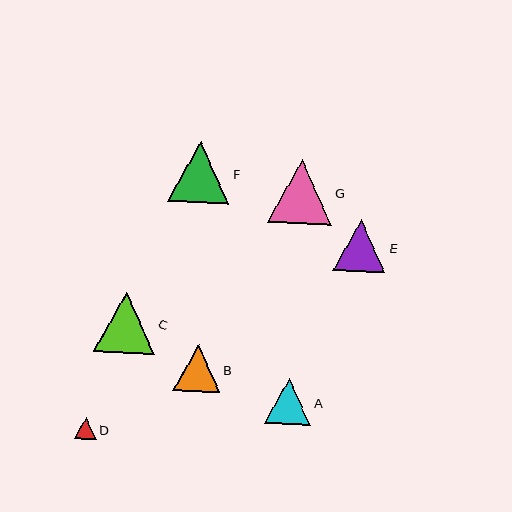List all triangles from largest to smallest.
From largest to smallest: G, C, F, E, B, A, D.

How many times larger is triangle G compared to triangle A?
Triangle G is approximately 1.4 times the size of triangle A.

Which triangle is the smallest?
Triangle D is the smallest with a size of approximately 22 pixels.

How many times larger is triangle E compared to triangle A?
Triangle E is approximately 1.1 times the size of triangle A.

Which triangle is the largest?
Triangle G is the largest with a size of approximately 63 pixels.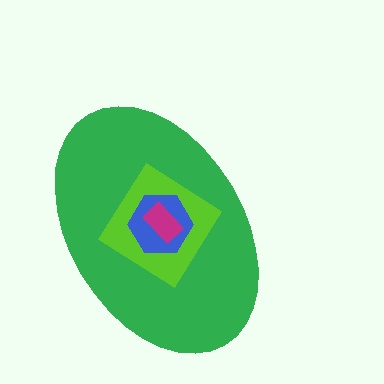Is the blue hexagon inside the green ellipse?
Yes.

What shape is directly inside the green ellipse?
The lime diamond.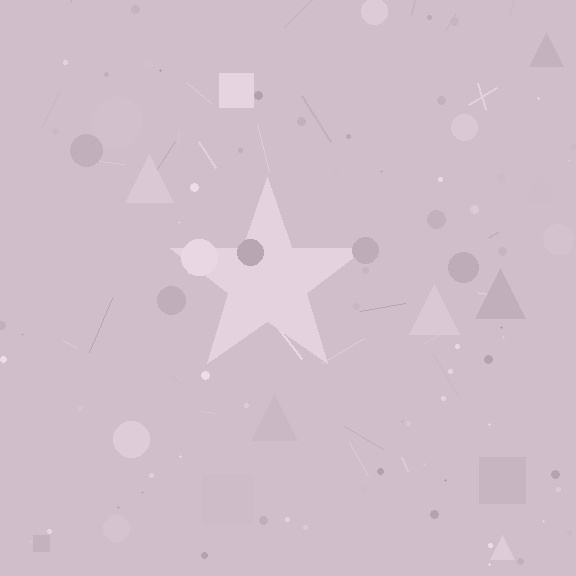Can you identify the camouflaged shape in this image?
The camouflaged shape is a star.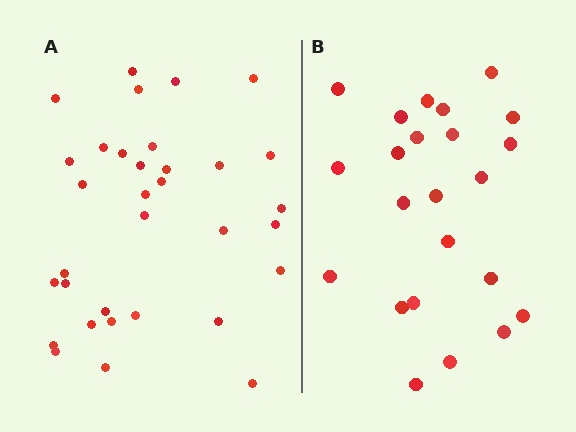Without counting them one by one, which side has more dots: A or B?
Region A (the left region) has more dots.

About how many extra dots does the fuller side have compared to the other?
Region A has roughly 10 or so more dots than region B.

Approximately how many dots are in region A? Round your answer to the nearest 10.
About 30 dots. (The exact count is 33, which rounds to 30.)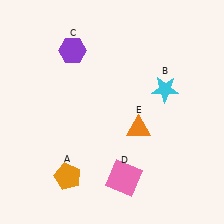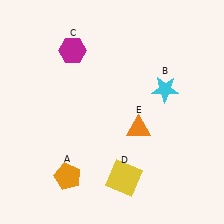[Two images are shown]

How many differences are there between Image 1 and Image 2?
There are 2 differences between the two images.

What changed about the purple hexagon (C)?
In Image 1, C is purple. In Image 2, it changed to magenta.